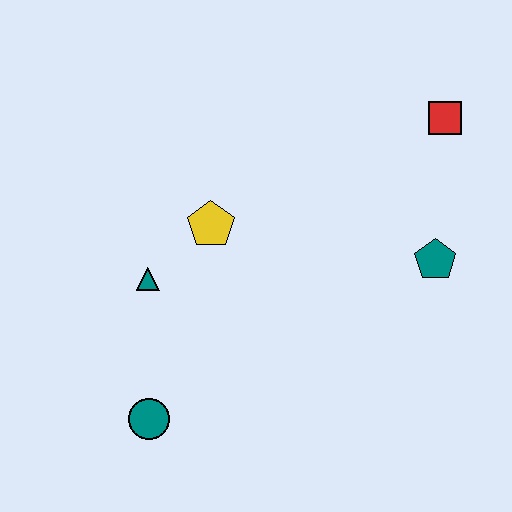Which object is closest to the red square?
The teal pentagon is closest to the red square.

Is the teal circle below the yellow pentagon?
Yes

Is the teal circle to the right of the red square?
No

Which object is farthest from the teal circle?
The red square is farthest from the teal circle.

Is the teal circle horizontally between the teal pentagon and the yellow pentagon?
No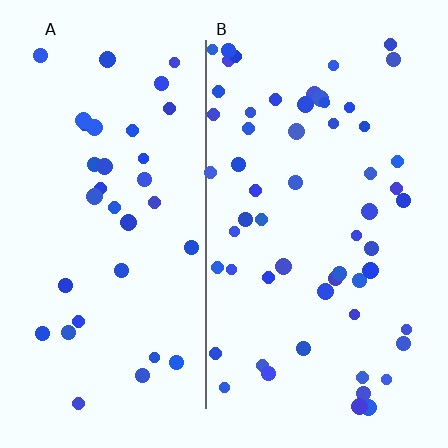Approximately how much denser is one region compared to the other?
Approximately 1.6× — region B over region A.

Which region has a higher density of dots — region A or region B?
B (the right).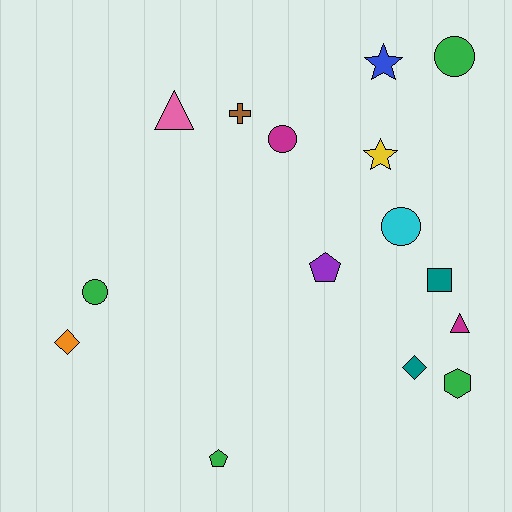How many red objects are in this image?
There are no red objects.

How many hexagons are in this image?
There is 1 hexagon.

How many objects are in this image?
There are 15 objects.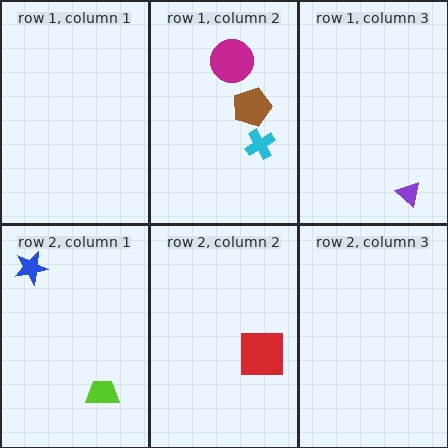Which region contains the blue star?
The row 2, column 1 region.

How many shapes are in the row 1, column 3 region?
1.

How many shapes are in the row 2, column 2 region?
1.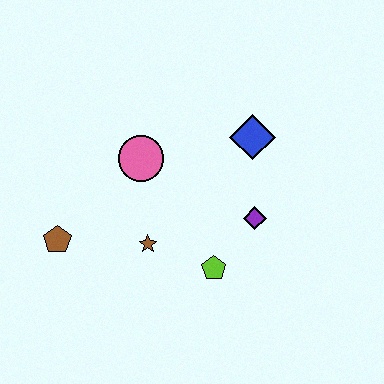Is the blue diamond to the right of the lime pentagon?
Yes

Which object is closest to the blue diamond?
The purple diamond is closest to the blue diamond.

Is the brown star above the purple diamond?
No